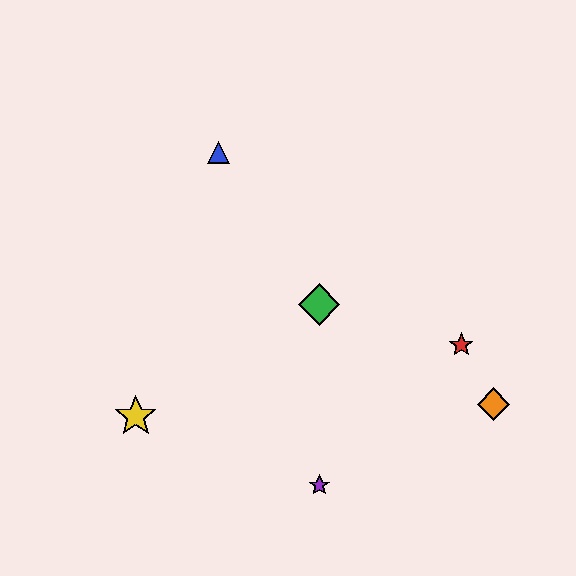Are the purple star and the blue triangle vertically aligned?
No, the purple star is at x≈319 and the blue triangle is at x≈218.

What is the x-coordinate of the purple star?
The purple star is at x≈319.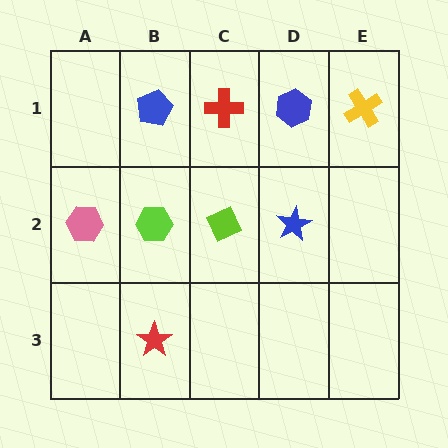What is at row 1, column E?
A yellow cross.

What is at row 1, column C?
A red cross.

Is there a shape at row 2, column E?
No, that cell is empty.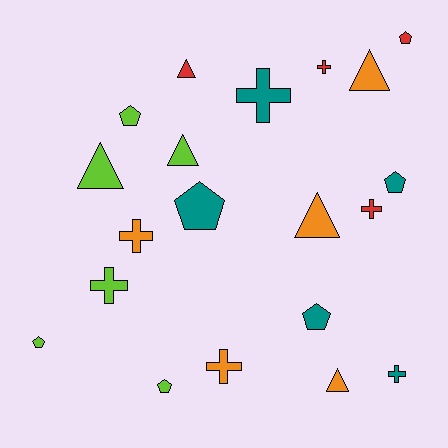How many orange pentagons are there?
There are no orange pentagons.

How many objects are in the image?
There are 20 objects.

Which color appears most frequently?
Lime, with 6 objects.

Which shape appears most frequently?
Pentagon, with 7 objects.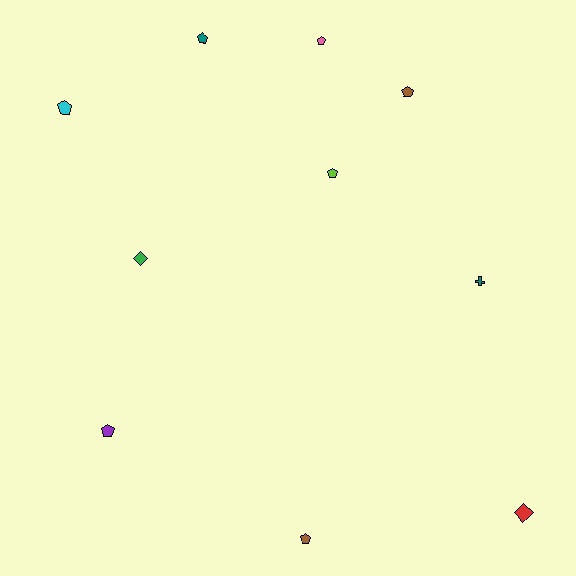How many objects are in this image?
There are 10 objects.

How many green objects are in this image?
There is 1 green object.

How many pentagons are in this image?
There are 7 pentagons.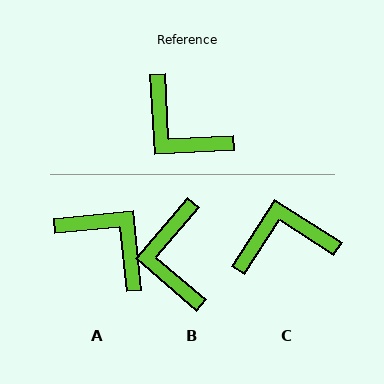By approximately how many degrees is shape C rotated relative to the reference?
Approximately 126 degrees clockwise.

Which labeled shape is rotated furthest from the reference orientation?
A, about 177 degrees away.